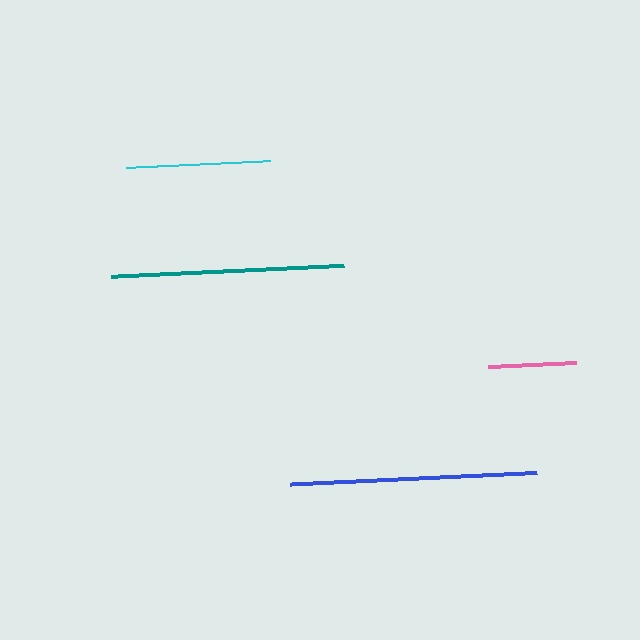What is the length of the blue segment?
The blue segment is approximately 246 pixels long.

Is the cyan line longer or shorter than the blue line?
The blue line is longer than the cyan line.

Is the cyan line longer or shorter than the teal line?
The teal line is longer than the cyan line.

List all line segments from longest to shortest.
From longest to shortest: blue, teal, cyan, pink.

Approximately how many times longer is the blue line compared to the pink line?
The blue line is approximately 2.8 times the length of the pink line.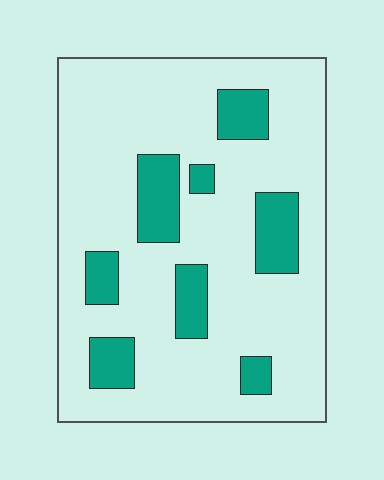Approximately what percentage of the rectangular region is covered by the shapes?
Approximately 20%.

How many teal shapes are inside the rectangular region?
8.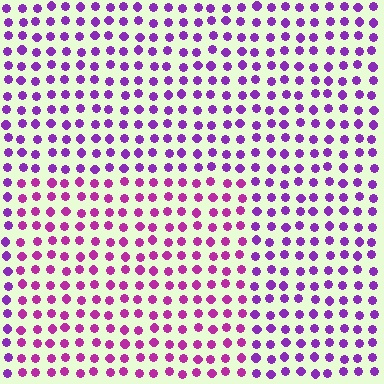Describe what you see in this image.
The image is filled with small purple elements in a uniform arrangement. A rectangle-shaped region is visible where the elements are tinted to a slightly different hue, forming a subtle color boundary.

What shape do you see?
I see a rectangle.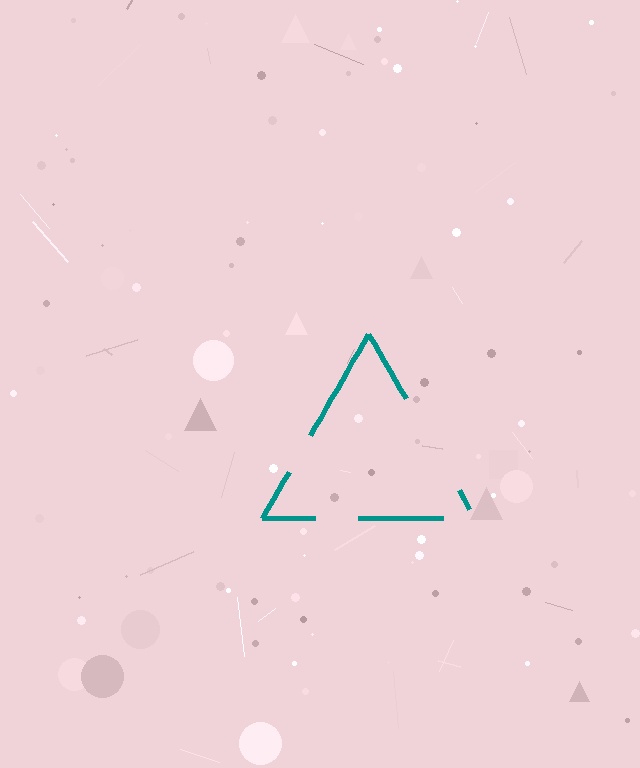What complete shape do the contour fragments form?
The contour fragments form a triangle.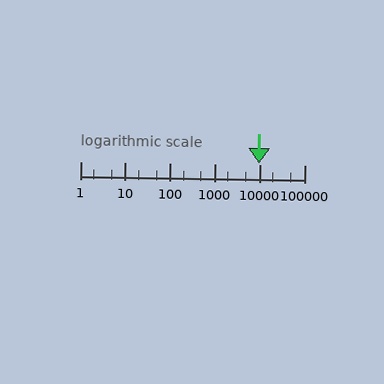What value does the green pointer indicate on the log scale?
The pointer indicates approximately 9700.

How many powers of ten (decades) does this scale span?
The scale spans 5 decades, from 1 to 100000.